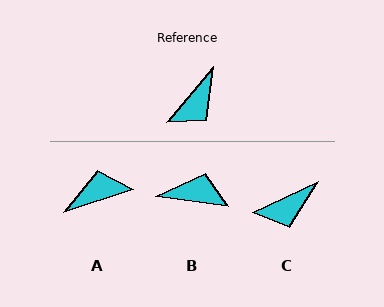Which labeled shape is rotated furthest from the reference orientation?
A, about 149 degrees away.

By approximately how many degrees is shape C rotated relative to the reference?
Approximately 25 degrees clockwise.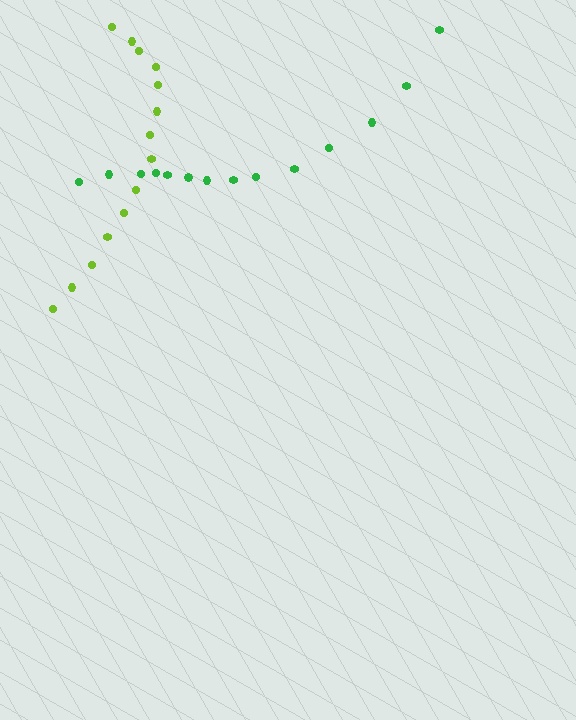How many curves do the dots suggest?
There are 2 distinct paths.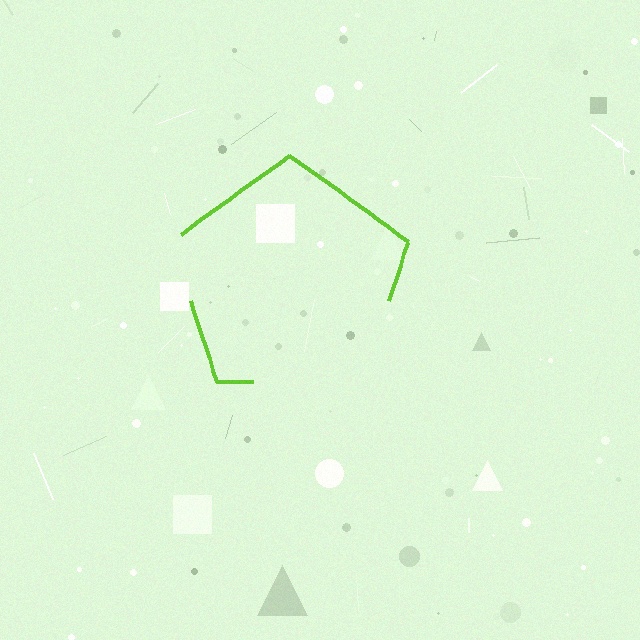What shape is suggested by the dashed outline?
The dashed outline suggests a pentagon.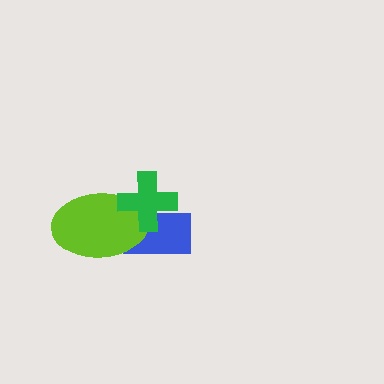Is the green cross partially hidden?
No, no other shape covers it.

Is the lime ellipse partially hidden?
Yes, it is partially covered by another shape.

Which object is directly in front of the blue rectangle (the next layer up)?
The lime ellipse is directly in front of the blue rectangle.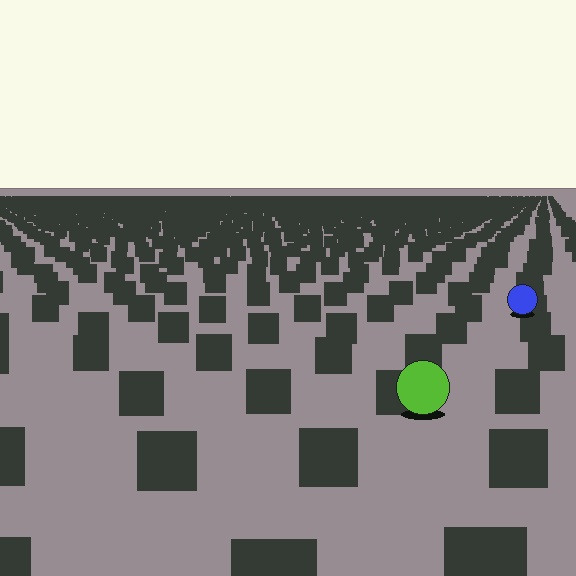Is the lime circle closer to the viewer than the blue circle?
Yes. The lime circle is closer — you can tell from the texture gradient: the ground texture is coarser near it.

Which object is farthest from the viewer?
The blue circle is farthest from the viewer. It appears smaller and the ground texture around it is denser.